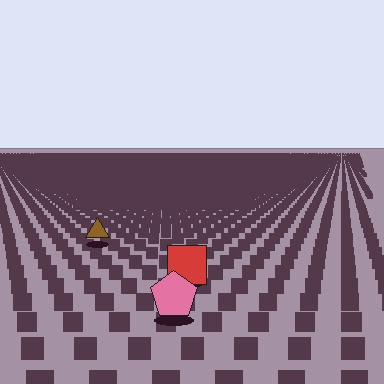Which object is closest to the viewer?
The pink pentagon is closest. The texture marks near it are larger and more spread out.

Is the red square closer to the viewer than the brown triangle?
Yes. The red square is closer — you can tell from the texture gradient: the ground texture is coarser near it.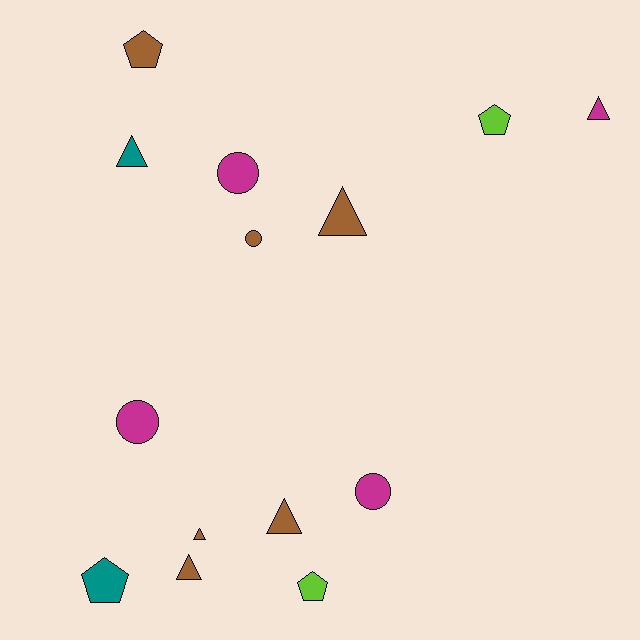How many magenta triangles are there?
There is 1 magenta triangle.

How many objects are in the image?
There are 14 objects.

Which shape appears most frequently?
Triangle, with 6 objects.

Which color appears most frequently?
Brown, with 6 objects.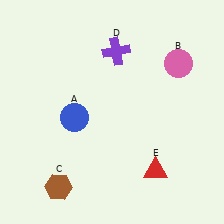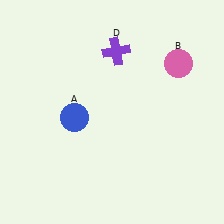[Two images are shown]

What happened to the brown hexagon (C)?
The brown hexagon (C) was removed in Image 2. It was in the bottom-left area of Image 1.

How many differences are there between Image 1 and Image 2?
There are 2 differences between the two images.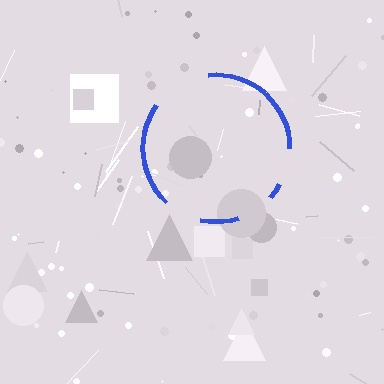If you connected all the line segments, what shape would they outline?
They would outline a circle.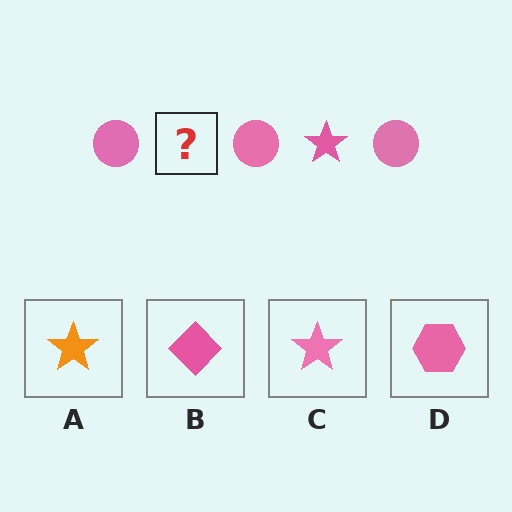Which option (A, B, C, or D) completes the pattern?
C.